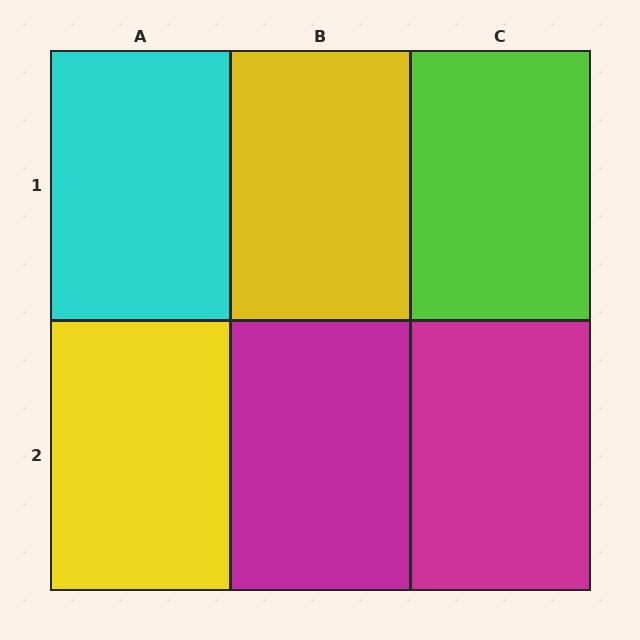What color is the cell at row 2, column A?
Yellow.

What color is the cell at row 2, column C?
Magenta.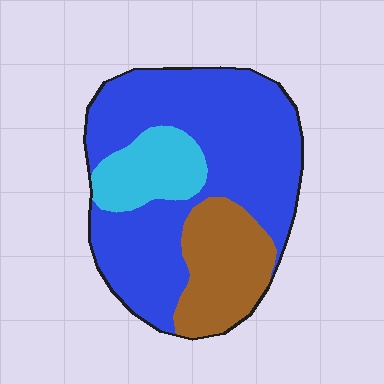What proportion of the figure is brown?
Brown takes up about one fifth (1/5) of the figure.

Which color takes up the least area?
Cyan, at roughly 15%.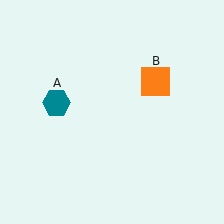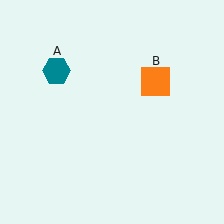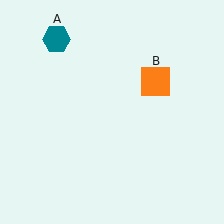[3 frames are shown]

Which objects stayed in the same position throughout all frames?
Orange square (object B) remained stationary.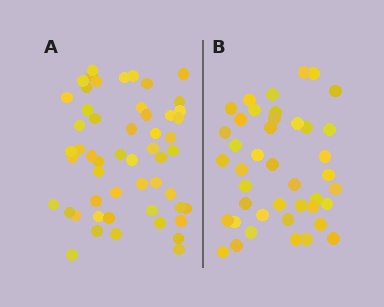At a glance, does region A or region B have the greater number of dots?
Region A (the left region) has more dots.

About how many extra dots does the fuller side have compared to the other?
Region A has roughly 12 or so more dots than region B.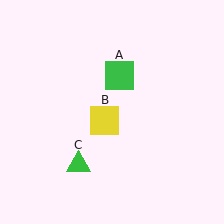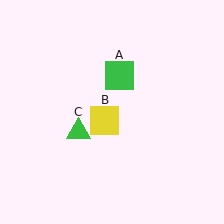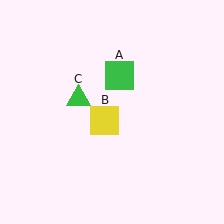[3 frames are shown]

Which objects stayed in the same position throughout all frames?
Green square (object A) and yellow square (object B) remained stationary.